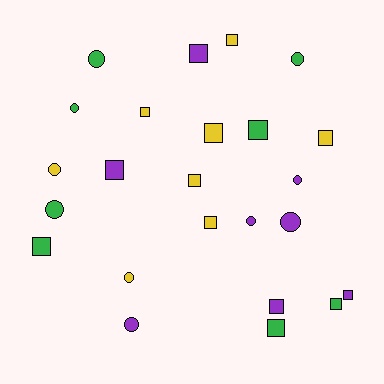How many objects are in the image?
There are 24 objects.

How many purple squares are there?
There are 4 purple squares.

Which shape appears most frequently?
Square, with 14 objects.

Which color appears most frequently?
Green, with 8 objects.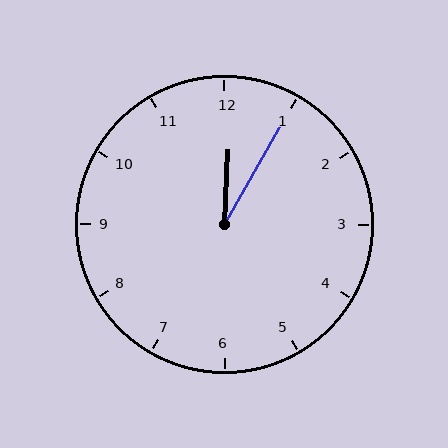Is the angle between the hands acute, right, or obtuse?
It is acute.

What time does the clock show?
12:05.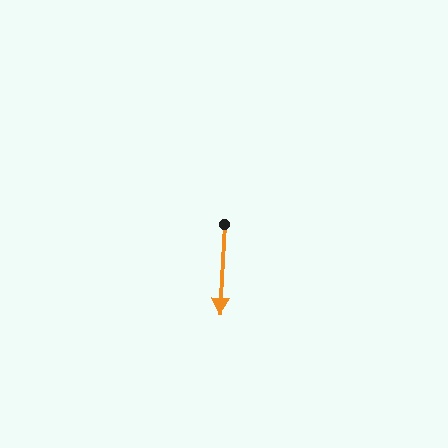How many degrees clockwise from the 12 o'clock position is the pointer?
Approximately 183 degrees.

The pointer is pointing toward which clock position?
Roughly 6 o'clock.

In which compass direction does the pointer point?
South.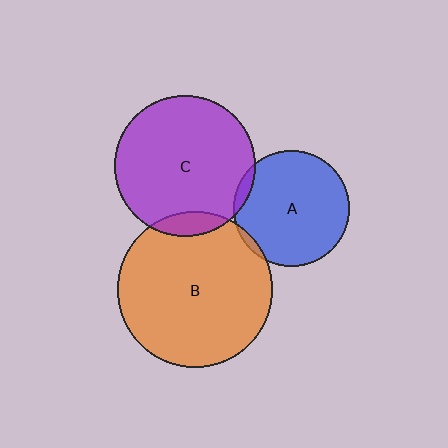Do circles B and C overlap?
Yes.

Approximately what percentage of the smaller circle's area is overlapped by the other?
Approximately 10%.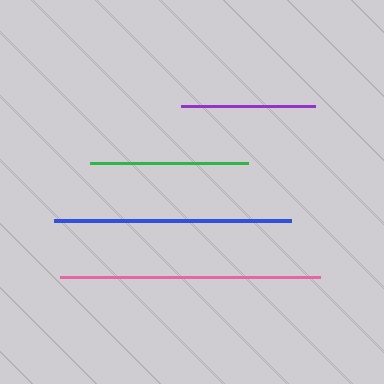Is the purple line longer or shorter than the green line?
The green line is longer than the purple line.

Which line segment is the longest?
The pink line is the longest at approximately 260 pixels.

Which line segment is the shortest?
The purple line is the shortest at approximately 134 pixels.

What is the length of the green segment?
The green segment is approximately 158 pixels long.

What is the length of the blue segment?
The blue segment is approximately 237 pixels long.